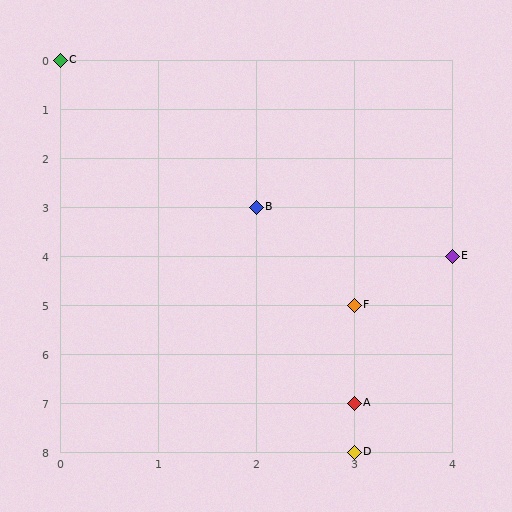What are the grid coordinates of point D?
Point D is at grid coordinates (3, 8).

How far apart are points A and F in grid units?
Points A and F are 2 rows apart.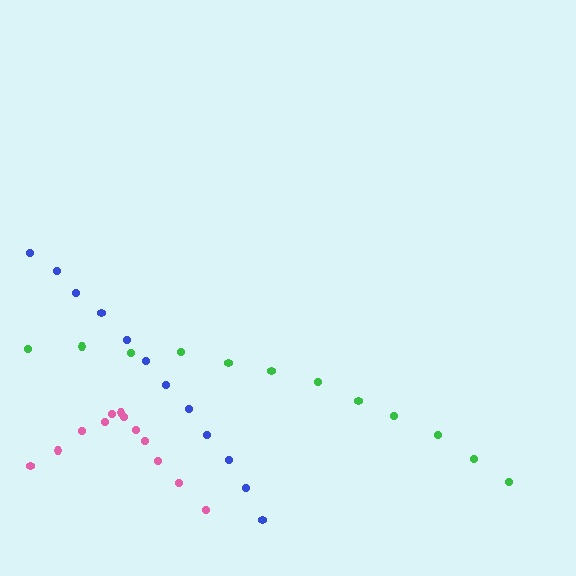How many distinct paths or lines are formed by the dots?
There are 3 distinct paths.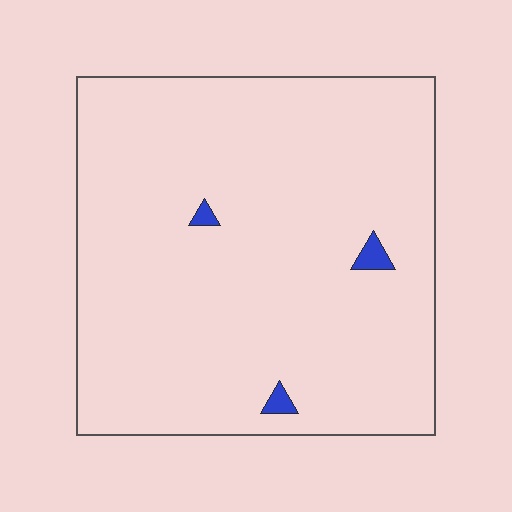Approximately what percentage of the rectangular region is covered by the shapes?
Approximately 0%.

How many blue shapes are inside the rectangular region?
3.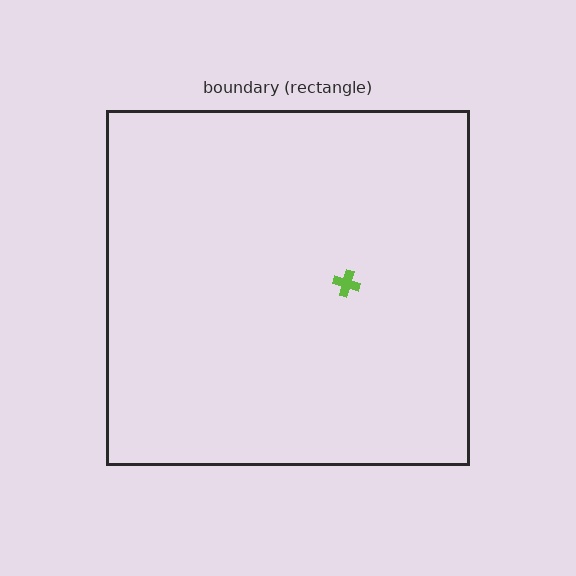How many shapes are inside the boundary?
1 inside, 0 outside.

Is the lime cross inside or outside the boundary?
Inside.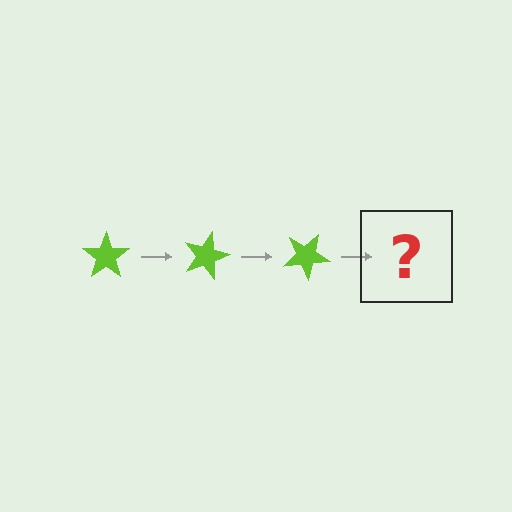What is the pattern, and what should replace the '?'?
The pattern is that the star rotates 15 degrees each step. The '?' should be a lime star rotated 45 degrees.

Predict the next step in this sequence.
The next step is a lime star rotated 45 degrees.